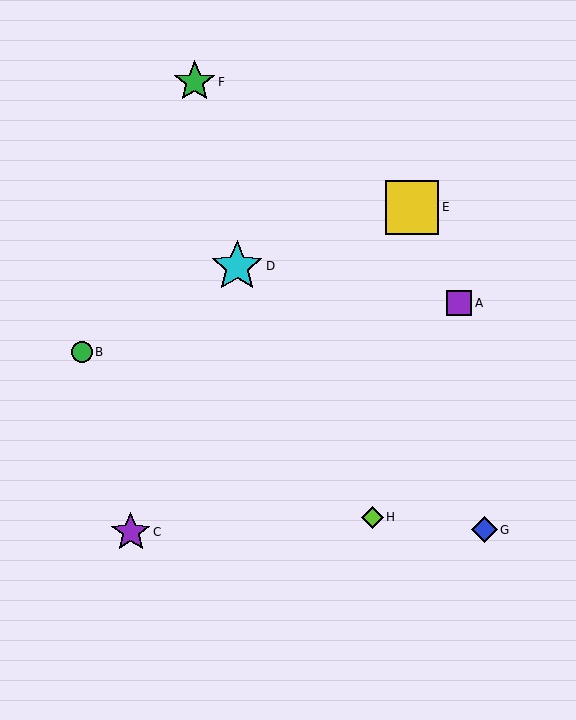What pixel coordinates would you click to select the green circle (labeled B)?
Click at (82, 352) to select the green circle B.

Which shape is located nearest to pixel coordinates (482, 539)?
The blue diamond (labeled G) at (484, 530) is nearest to that location.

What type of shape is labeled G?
Shape G is a blue diamond.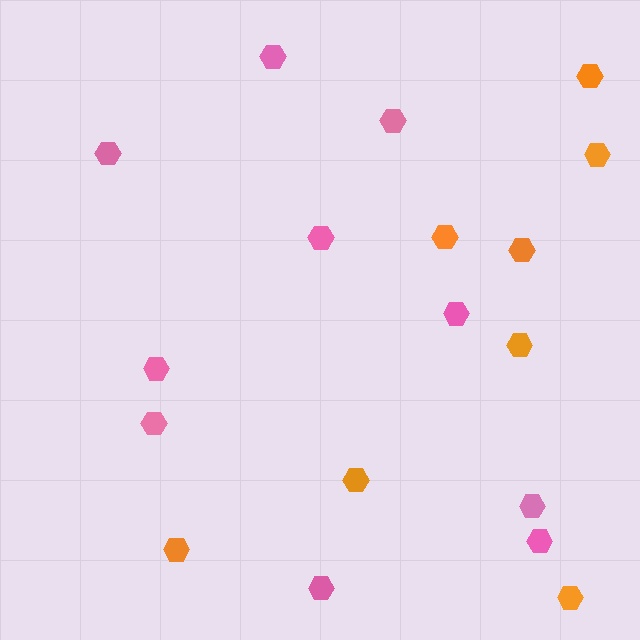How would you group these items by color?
There are 2 groups: one group of pink hexagons (10) and one group of orange hexagons (8).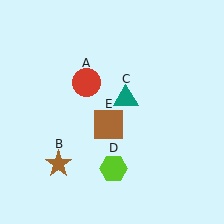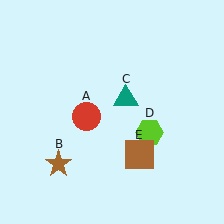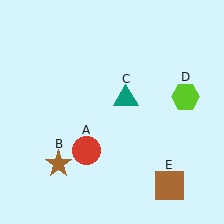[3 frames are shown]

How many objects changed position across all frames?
3 objects changed position: red circle (object A), lime hexagon (object D), brown square (object E).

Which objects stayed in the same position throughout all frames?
Brown star (object B) and teal triangle (object C) remained stationary.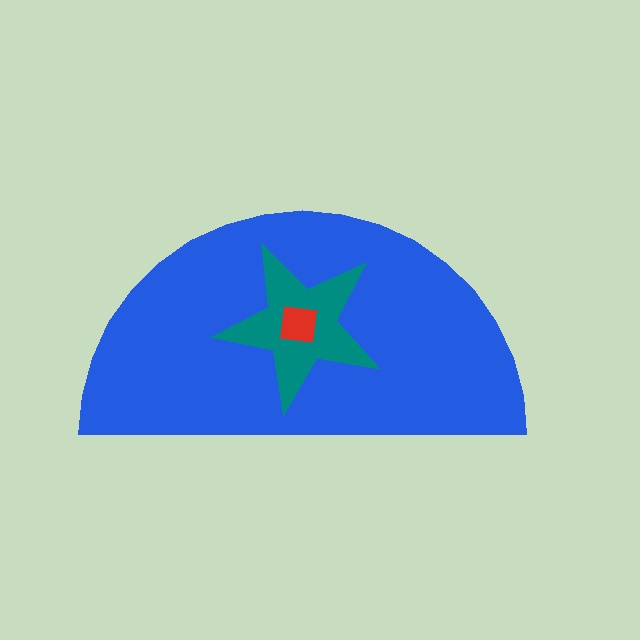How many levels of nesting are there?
3.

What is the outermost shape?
The blue semicircle.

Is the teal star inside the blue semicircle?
Yes.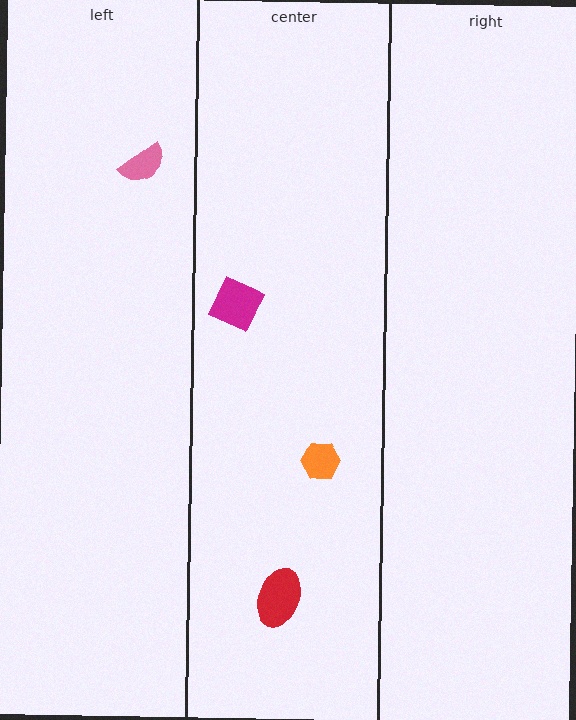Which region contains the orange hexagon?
The center region.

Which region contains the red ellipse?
The center region.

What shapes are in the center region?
The orange hexagon, the red ellipse, the magenta diamond.